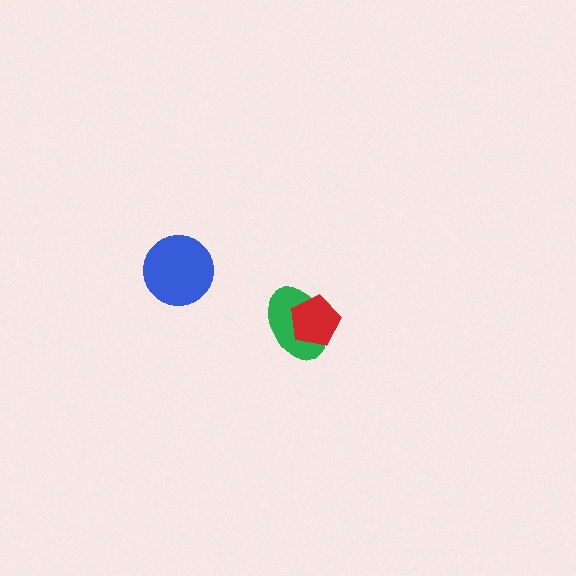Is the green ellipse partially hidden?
Yes, it is partially covered by another shape.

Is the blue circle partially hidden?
No, no other shape covers it.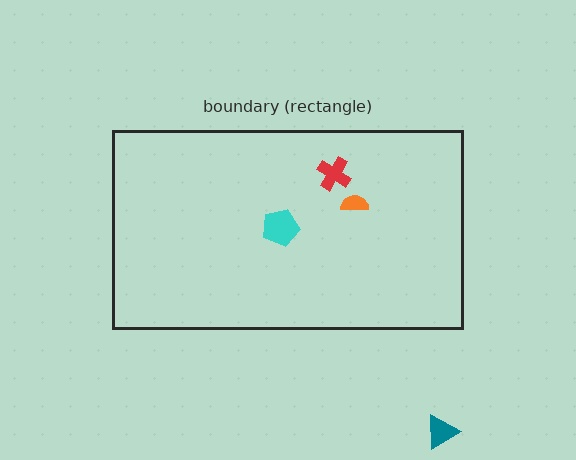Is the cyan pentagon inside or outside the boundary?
Inside.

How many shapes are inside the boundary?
3 inside, 1 outside.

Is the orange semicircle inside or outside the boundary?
Inside.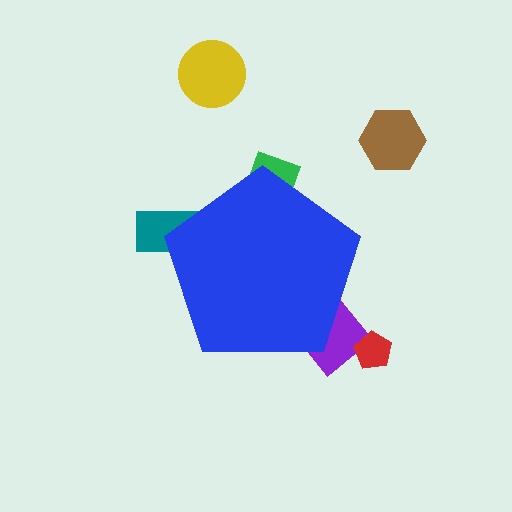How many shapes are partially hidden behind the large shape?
3 shapes are partially hidden.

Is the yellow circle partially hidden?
No, the yellow circle is fully visible.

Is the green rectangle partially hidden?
Yes, the green rectangle is partially hidden behind the blue pentagon.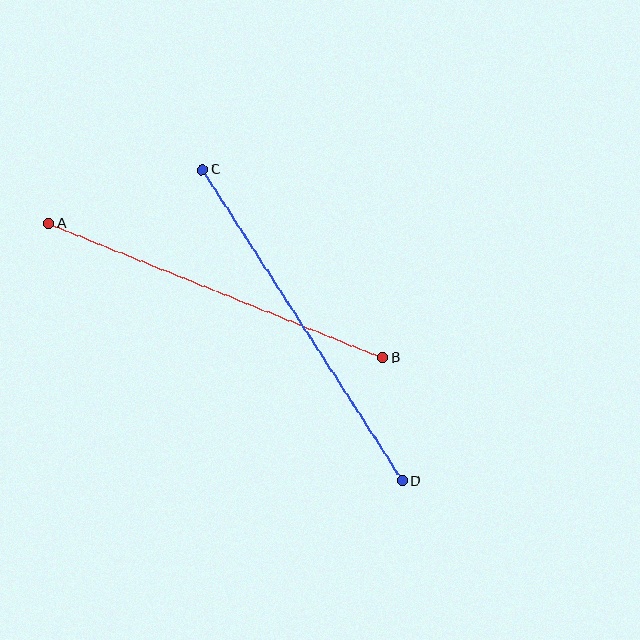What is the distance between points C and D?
The distance is approximately 369 pixels.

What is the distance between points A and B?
The distance is approximately 360 pixels.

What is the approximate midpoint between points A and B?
The midpoint is at approximately (216, 291) pixels.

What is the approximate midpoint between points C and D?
The midpoint is at approximately (302, 325) pixels.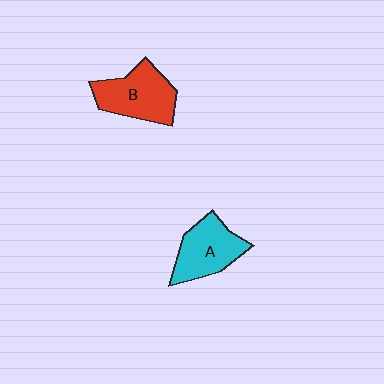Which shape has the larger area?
Shape B (red).